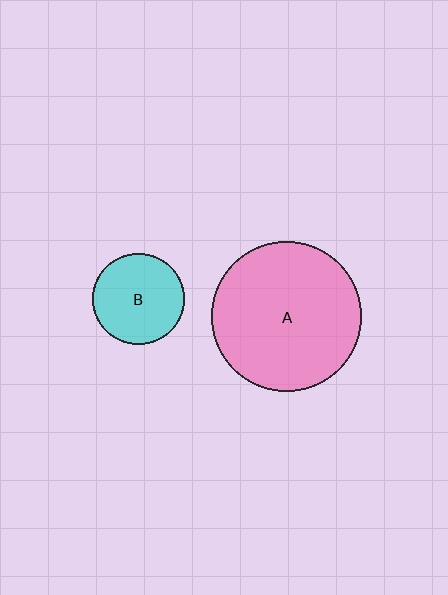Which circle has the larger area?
Circle A (pink).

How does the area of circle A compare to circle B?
Approximately 2.7 times.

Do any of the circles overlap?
No, none of the circles overlap.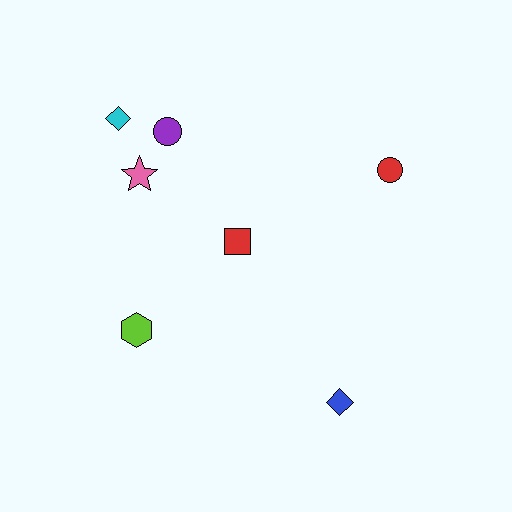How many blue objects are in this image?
There is 1 blue object.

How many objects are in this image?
There are 7 objects.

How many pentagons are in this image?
There are no pentagons.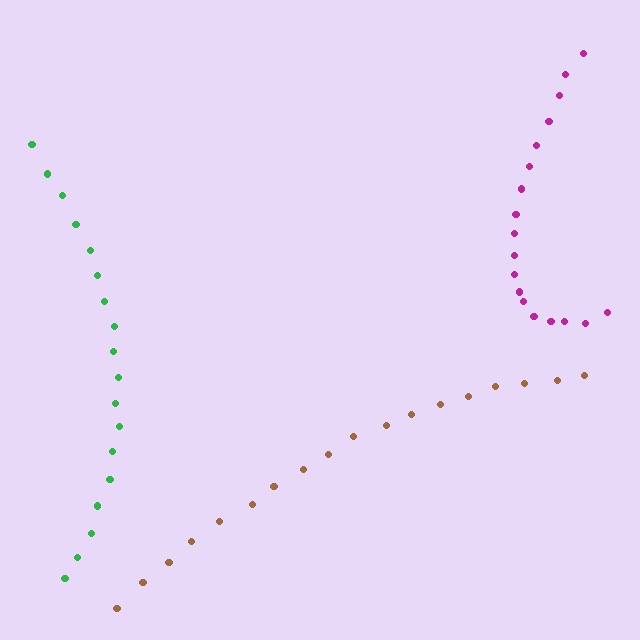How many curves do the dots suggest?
There are 3 distinct paths.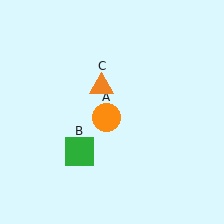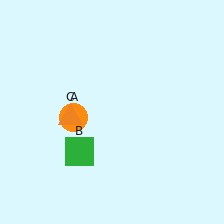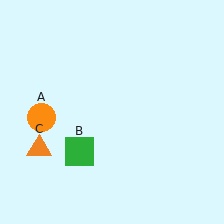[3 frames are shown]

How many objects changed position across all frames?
2 objects changed position: orange circle (object A), orange triangle (object C).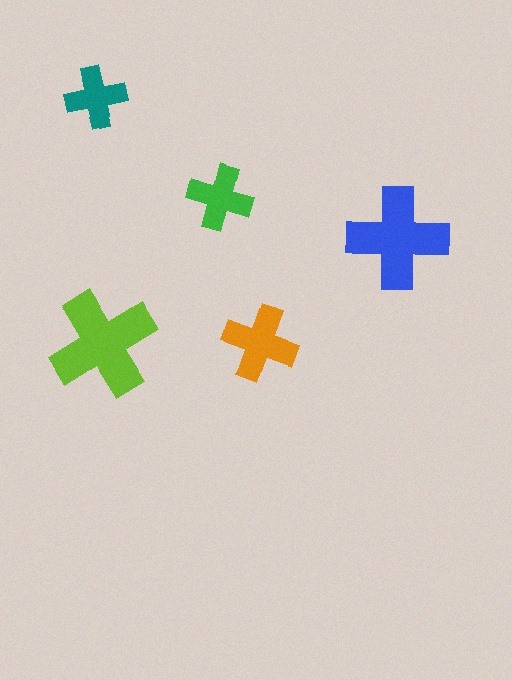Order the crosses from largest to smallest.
the lime one, the blue one, the orange one, the green one, the teal one.